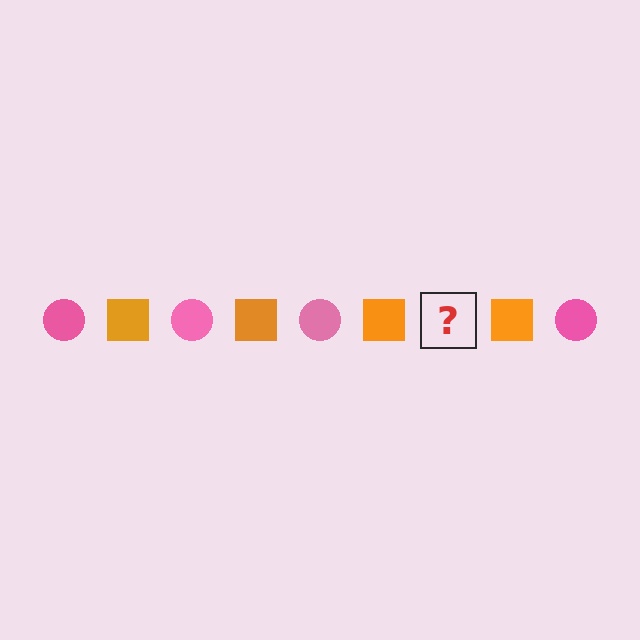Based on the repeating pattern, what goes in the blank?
The blank should be a pink circle.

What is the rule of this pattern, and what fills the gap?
The rule is that the pattern alternates between pink circle and orange square. The gap should be filled with a pink circle.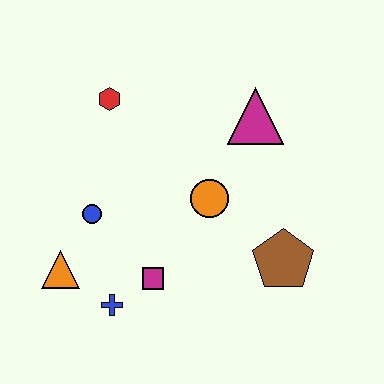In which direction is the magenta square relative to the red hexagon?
The magenta square is below the red hexagon.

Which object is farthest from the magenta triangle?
The orange triangle is farthest from the magenta triangle.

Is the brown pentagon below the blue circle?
Yes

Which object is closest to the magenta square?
The blue cross is closest to the magenta square.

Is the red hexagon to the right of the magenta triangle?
No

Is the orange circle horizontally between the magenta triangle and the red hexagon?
Yes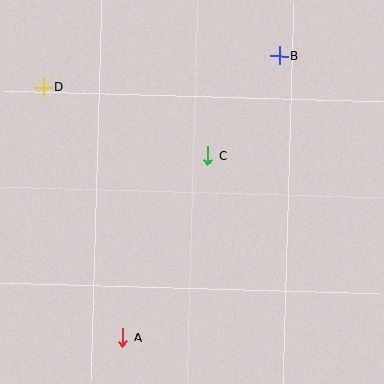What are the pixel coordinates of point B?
Point B is at (279, 56).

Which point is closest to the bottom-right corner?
Point A is closest to the bottom-right corner.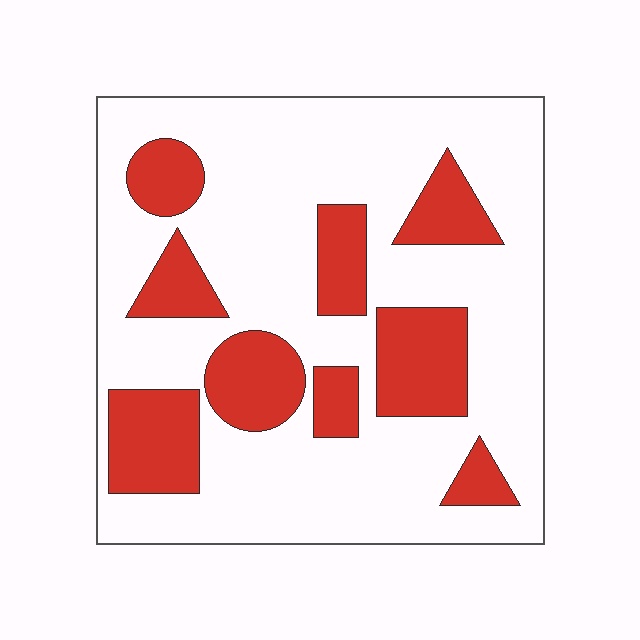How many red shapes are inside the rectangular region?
9.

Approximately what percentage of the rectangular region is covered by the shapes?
Approximately 25%.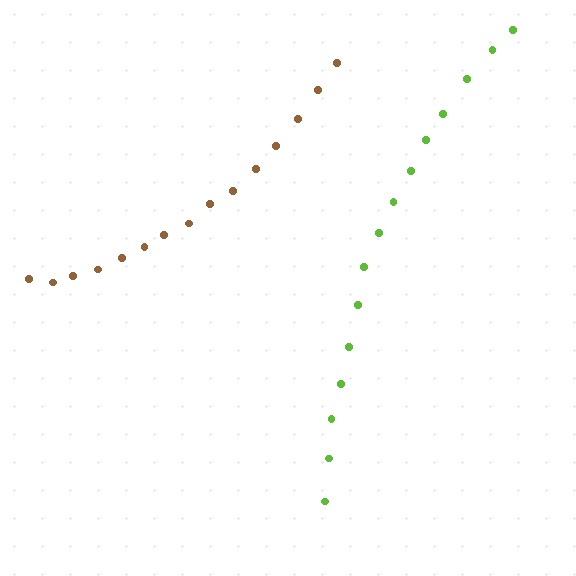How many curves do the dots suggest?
There are 2 distinct paths.